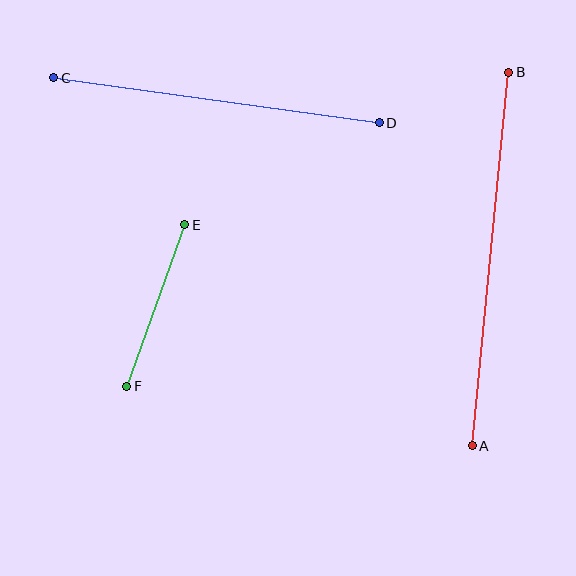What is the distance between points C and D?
The distance is approximately 329 pixels.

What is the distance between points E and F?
The distance is approximately 172 pixels.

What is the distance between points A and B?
The distance is approximately 375 pixels.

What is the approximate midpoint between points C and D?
The midpoint is at approximately (216, 100) pixels.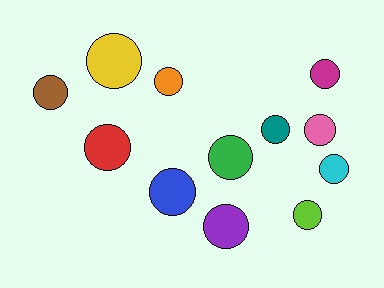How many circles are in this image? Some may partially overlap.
There are 12 circles.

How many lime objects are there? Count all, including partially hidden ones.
There is 1 lime object.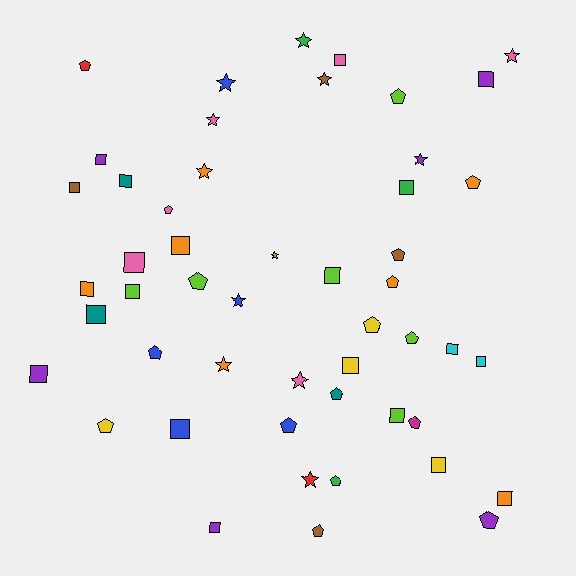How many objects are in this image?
There are 50 objects.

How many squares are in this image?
There are 21 squares.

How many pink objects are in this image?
There are 6 pink objects.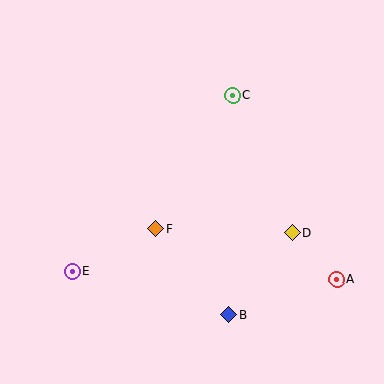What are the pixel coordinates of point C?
Point C is at (233, 95).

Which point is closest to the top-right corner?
Point C is closest to the top-right corner.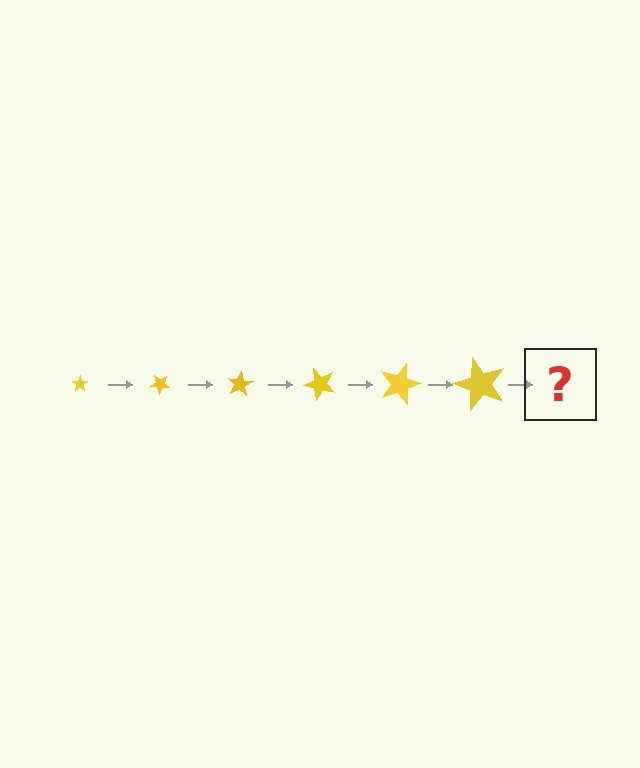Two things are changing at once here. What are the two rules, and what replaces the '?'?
The two rules are that the star grows larger each step and it rotates 40 degrees each step. The '?' should be a star, larger than the previous one and rotated 240 degrees from the start.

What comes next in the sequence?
The next element should be a star, larger than the previous one and rotated 240 degrees from the start.